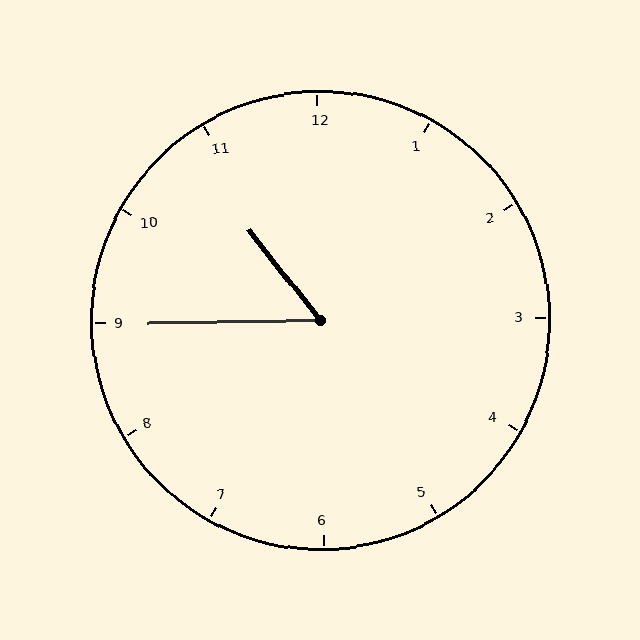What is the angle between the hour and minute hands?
Approximately 52 degrees.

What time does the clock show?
10:45.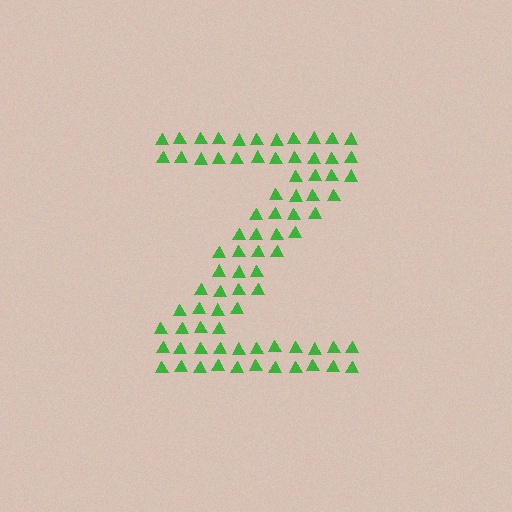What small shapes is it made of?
It is made of small triangles.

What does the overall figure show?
The overall figure shows the letter Z.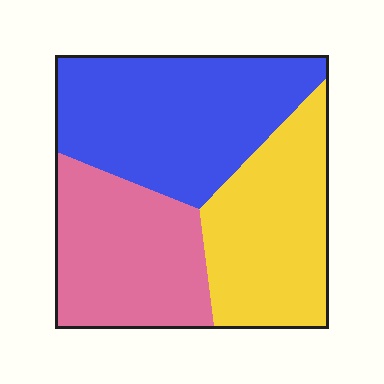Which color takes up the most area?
Blue, at roughly 40%.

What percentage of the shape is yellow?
Yellow covers around 30% of the shape.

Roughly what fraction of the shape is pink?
Pink takes up about one third (1/3) of the shape.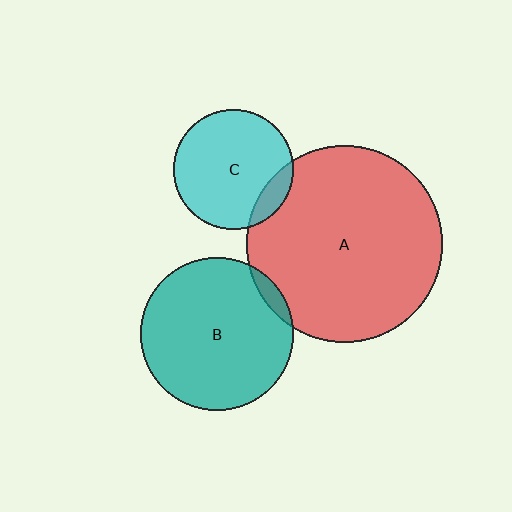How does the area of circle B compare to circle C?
Approximately 1.6 times.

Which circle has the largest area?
Circle A (red).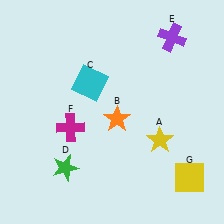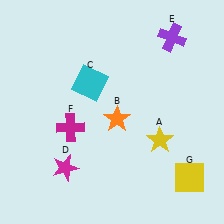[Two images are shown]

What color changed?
The star (D) changed from green in Image 1 to magenta in Image 2.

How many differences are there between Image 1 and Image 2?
There is 1 difference between the two images.